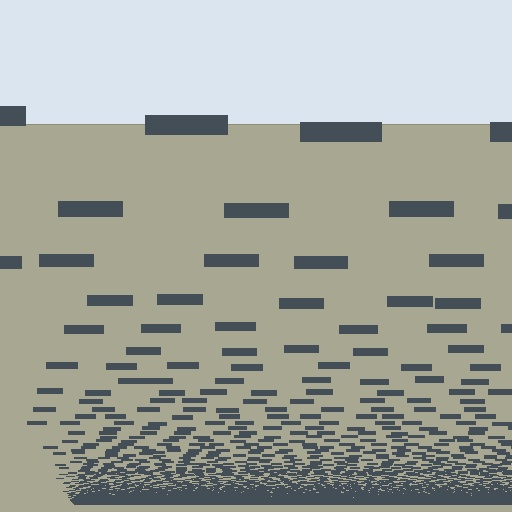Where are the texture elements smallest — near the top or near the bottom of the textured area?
Near the bottom.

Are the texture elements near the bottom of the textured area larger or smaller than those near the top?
Smaller. The gradient is inverted — elements near the bottom are smaller and denser.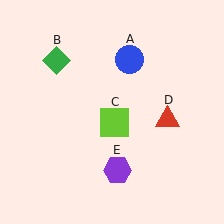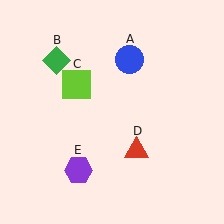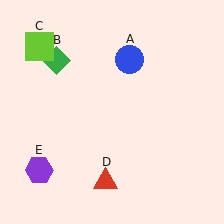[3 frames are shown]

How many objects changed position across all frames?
3 objects changed position: lime square (object C), red triangle (object D), purple hexagon (object E).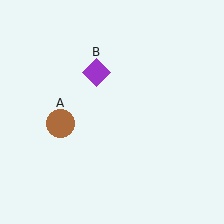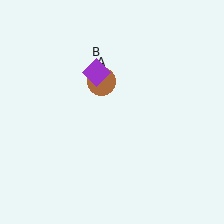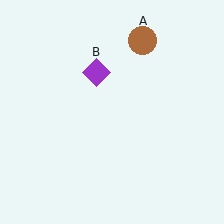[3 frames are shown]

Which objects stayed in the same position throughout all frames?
Purple diamond (object B) remained stationary.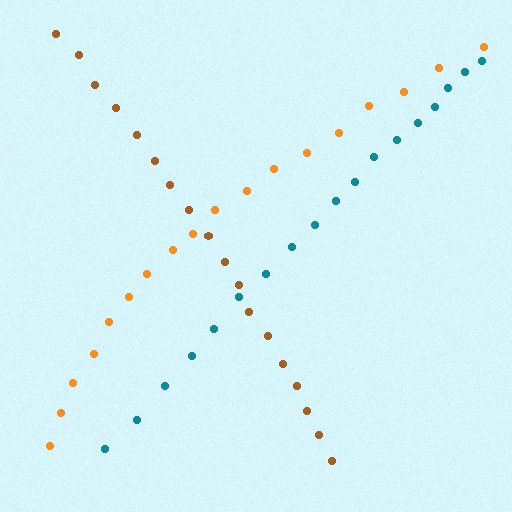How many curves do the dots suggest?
There are 3 distinct paths.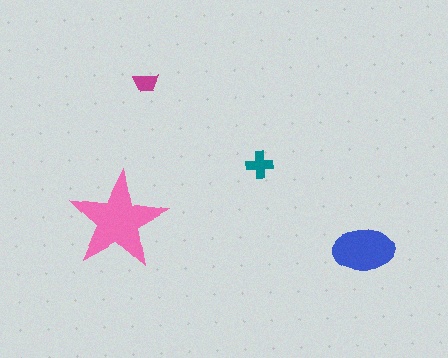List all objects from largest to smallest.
The pink star, the blue ellipse, the teal cross, the magenta trapezoid.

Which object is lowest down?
The blue ellipse is bottommost.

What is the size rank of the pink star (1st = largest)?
1st.